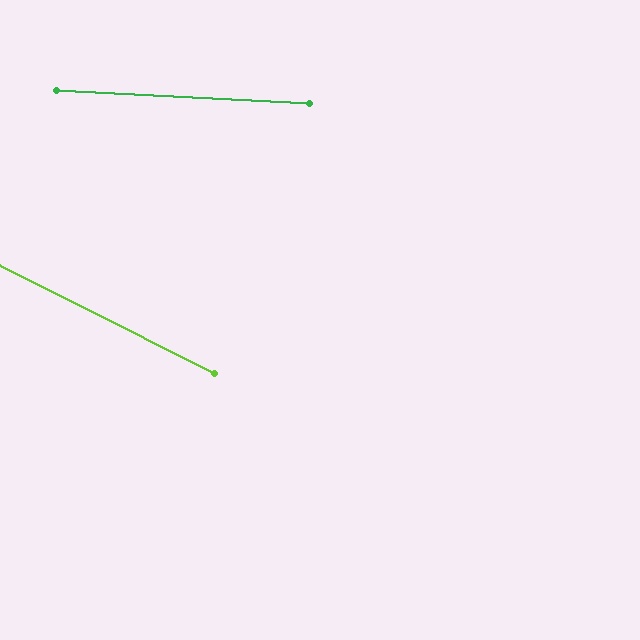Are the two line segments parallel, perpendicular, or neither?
Neither parallel nor perpendicular — they differ by about 24°.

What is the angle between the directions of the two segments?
Approximately 24 degrees.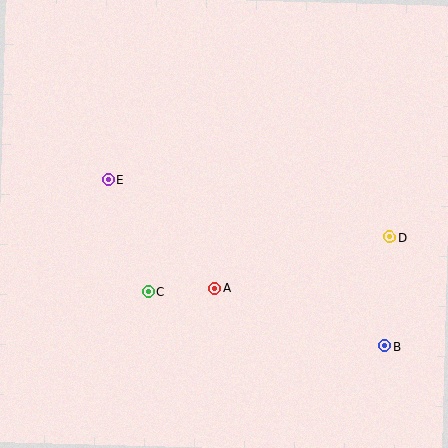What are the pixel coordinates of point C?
Point C is at (149, 292).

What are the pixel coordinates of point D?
Point D is at (390, 237).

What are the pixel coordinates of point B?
Point B is at (384, 346).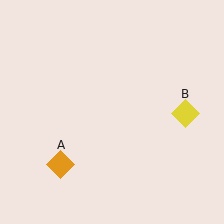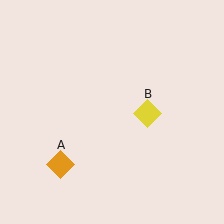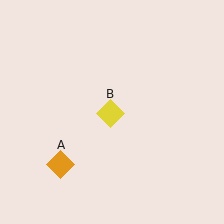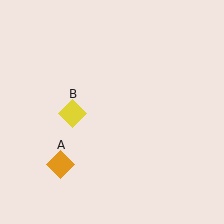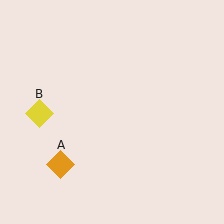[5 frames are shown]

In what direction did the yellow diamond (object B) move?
The yellow diamond (object B) moved left.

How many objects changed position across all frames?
1 object changed position: yellow diamond (object B).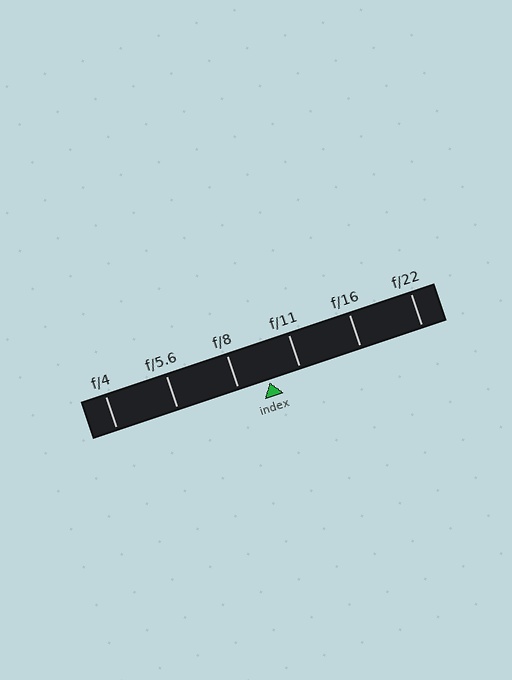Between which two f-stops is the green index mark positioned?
The index mark is between f/8 and f/11.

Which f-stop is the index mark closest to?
The index mark is closest to f/8.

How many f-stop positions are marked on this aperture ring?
There are 6 f-stop positions marked.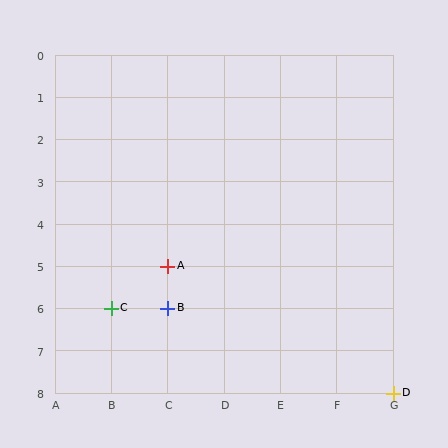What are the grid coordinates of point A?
Point A is at grid coordinates (C, 5).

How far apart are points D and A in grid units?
Points D and A are 4 columns and 3 rows apart (about 5.0 grid units diagonally).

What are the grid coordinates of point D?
Point D is at grid coordinates (G, 8).